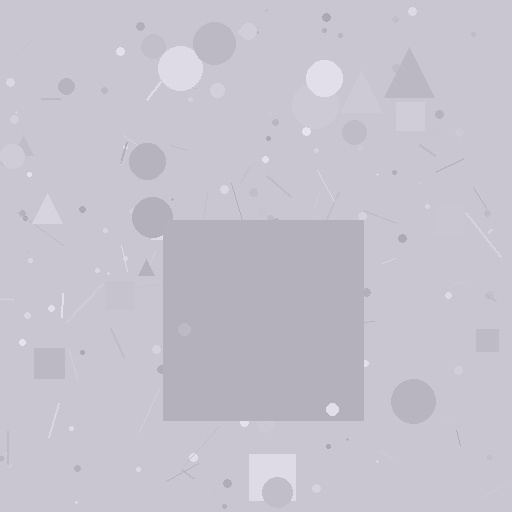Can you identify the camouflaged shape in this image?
The camouflaged shape is a square.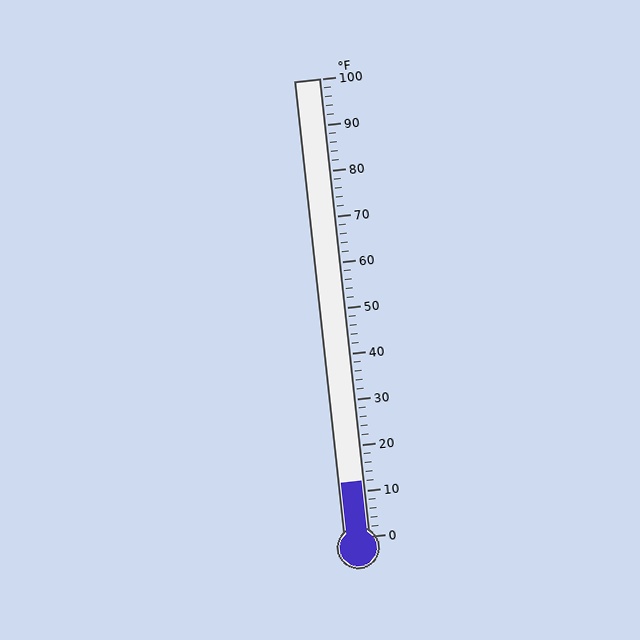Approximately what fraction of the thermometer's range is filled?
The thermometer is filled to approximately 10% of its range.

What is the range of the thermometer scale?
The thermometer scale ranges from 0°F to 100°F.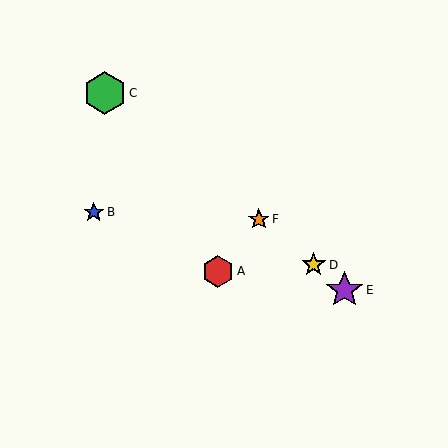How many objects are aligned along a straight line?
4 objects (C, D, E, F) are aligned along a straight line.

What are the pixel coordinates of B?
Object B is at (94, 212).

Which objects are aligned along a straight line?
Objects C, D, E, F are aligned along a straight line.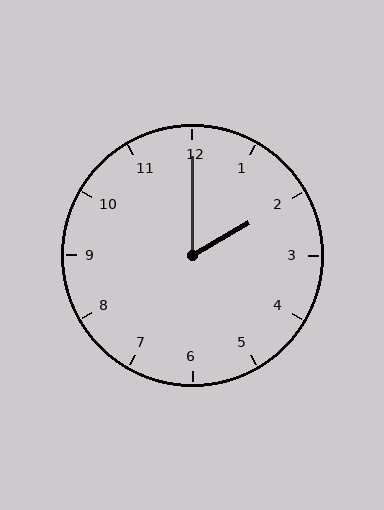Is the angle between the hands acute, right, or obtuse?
It is acute.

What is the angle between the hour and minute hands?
Approximately 60 degrees.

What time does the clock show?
2:00.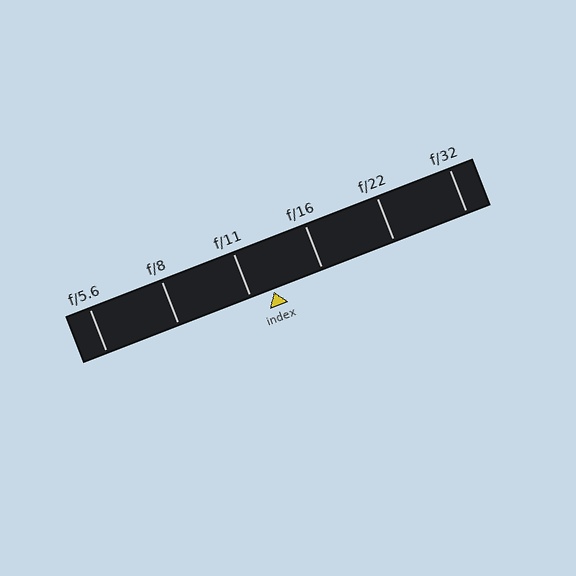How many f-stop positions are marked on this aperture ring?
There are 6 f-stop positions marked.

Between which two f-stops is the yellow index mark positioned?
The index mark is between f/11 and f/16.